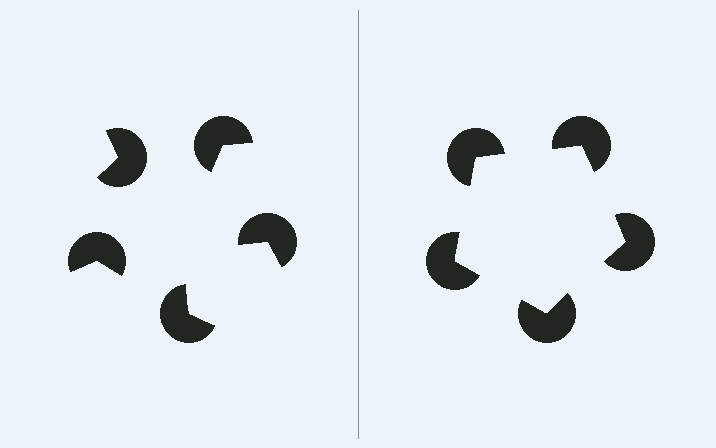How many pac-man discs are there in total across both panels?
10 — 5 on each side.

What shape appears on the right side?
An illusory pentagon.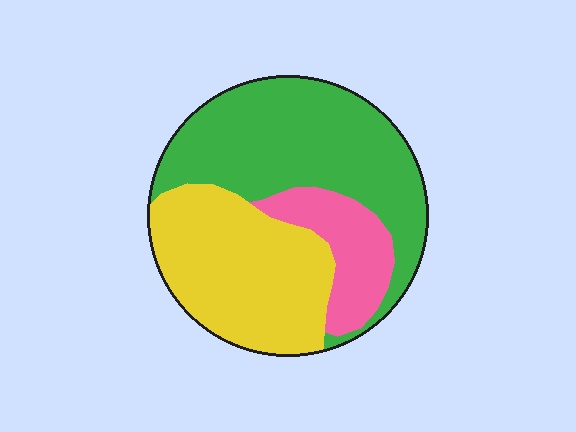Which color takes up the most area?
Green, at roughly 45%.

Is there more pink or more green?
Green.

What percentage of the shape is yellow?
Yellow takes up about three eighths (3/8) of the shape.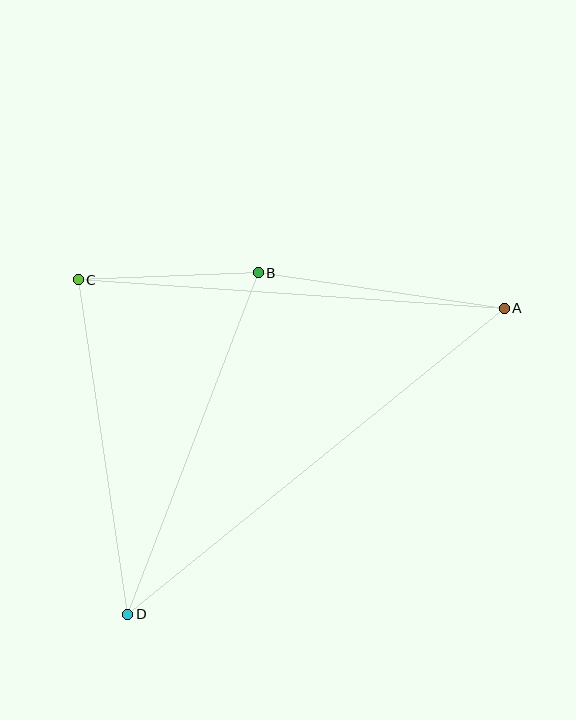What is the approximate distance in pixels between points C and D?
The distance between C and D is approximately 338 pixels.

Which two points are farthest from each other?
Points A and D are farthest from each other.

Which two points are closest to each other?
Points B and C are closest to each other.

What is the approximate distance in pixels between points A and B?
The distance between A and B is approximately 249 pixels.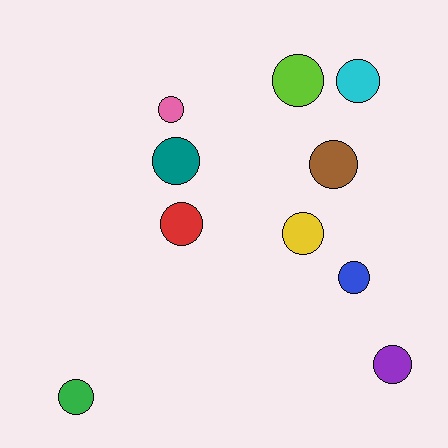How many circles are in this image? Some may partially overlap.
There are 10 circles.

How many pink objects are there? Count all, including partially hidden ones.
There is 1 pink object.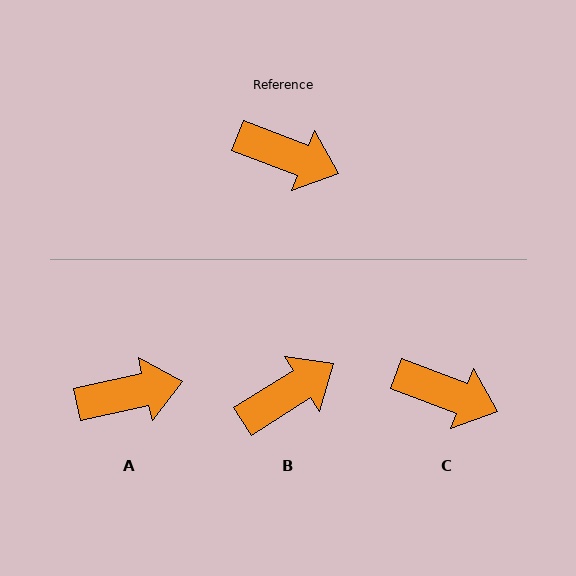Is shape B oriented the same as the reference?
No, it is off by about 53 degrees.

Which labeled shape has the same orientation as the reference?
C.